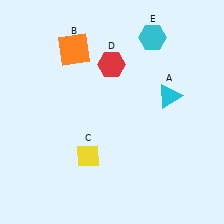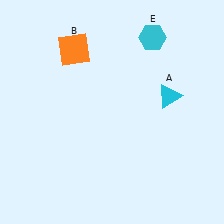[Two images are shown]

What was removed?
The red hexagon (D), the yellow diamond (C) were removed in Image 2.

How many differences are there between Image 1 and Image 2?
There are 2 differences between the two images.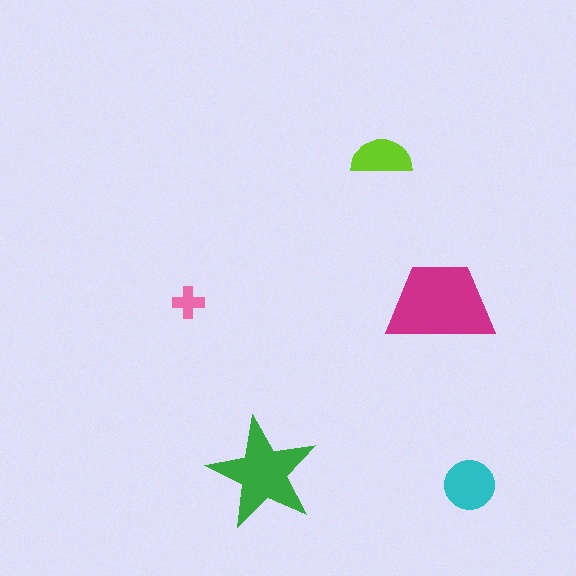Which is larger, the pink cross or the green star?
The green star.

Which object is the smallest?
The pink cross.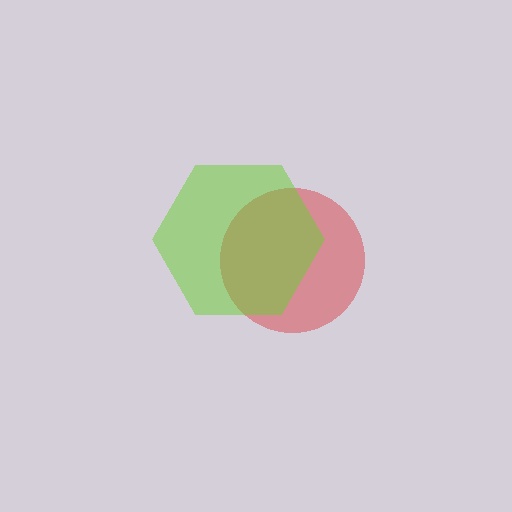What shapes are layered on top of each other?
The layered shapes are: a red circle, a lime hexagon.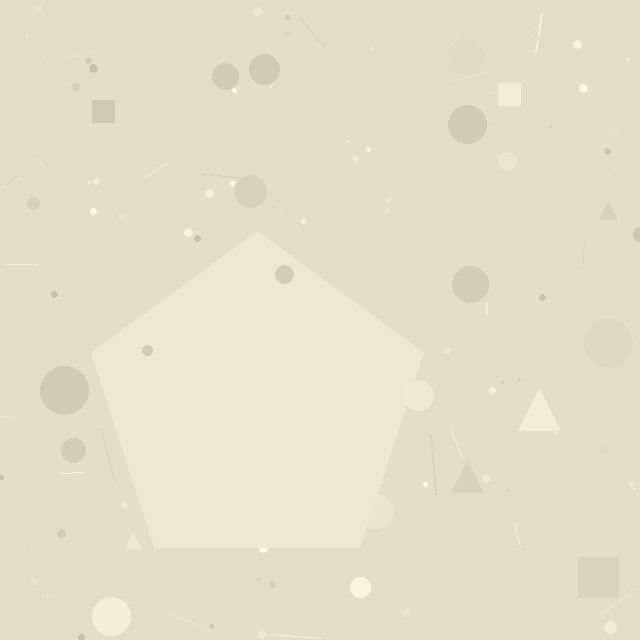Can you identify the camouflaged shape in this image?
The camouflaged shape is a pentagon.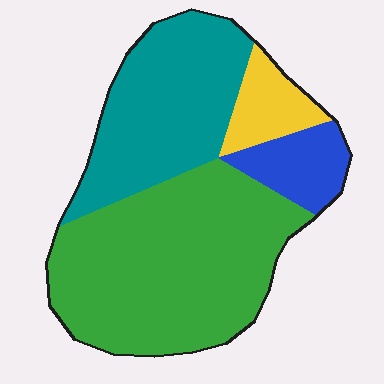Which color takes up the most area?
Green, at roughly 50%.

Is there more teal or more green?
Green.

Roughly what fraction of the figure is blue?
Blue covers about 10% of the figure.